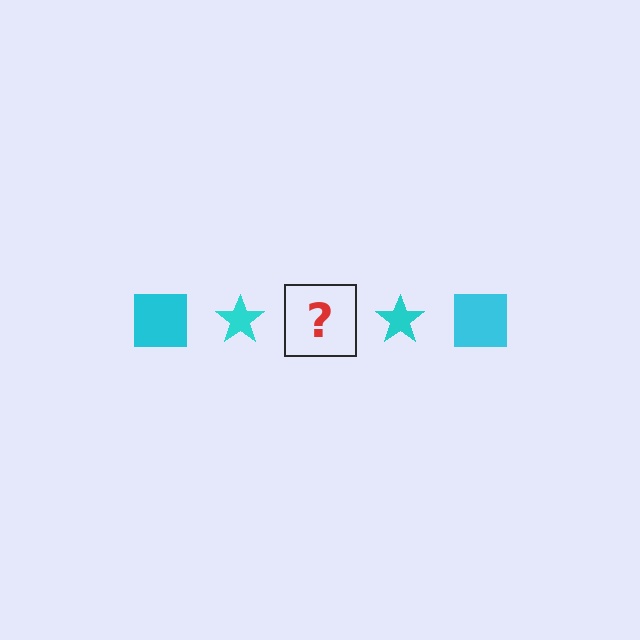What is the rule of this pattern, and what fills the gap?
The rule is that the pattern cycles through square, star shapes in cyan. The gap should be filled with a cyan square.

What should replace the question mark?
The question mark should be replaced with a cyan square.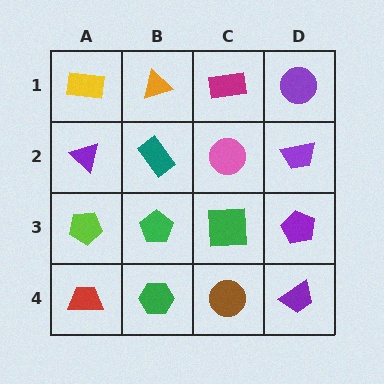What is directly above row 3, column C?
A pink circle.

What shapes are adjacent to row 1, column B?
A teal rectangle (row 2, column B), a yellow rectangle (row 1, column A), a magenta rectangle (row 1, column C).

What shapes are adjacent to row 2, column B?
An orange triangle (row 1, column B), a green pentagon (row 3, column B), a purple triangle (row 2, column A), a pink circle (row 2, column C).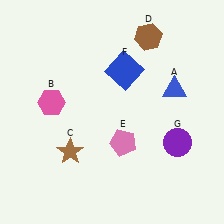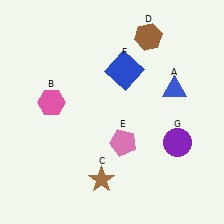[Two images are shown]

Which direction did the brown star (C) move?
The brown star (C) moved right.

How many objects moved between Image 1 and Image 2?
1 object moved between the two images.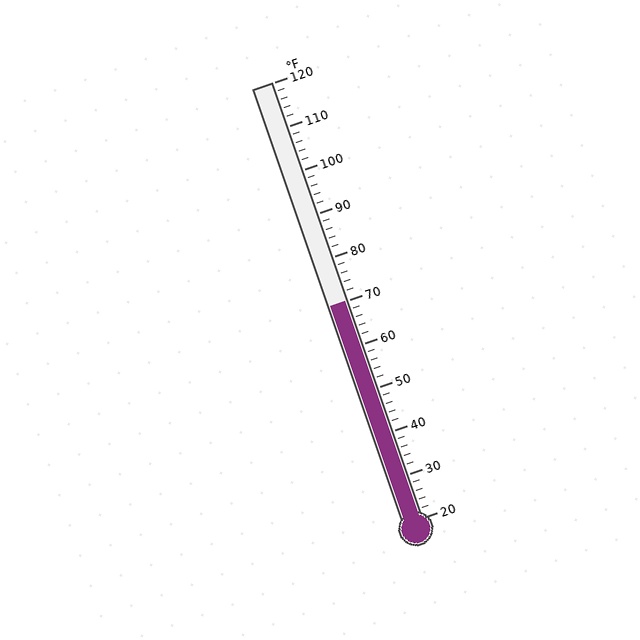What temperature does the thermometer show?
The thermometer shows approximately 70°F.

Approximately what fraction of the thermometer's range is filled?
The thermometer is filled to approximately 50% of its range.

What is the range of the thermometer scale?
The thermometer scale ranges from 20°F to 120°F.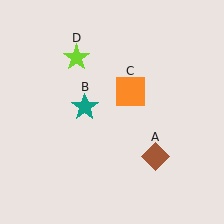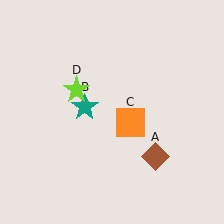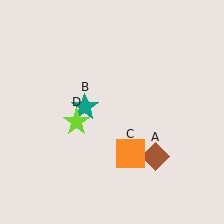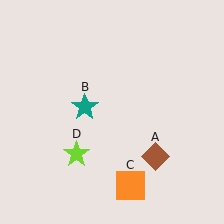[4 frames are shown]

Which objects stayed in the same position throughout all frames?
Brown diamond (object A) and teal star (object B) remained stationary.